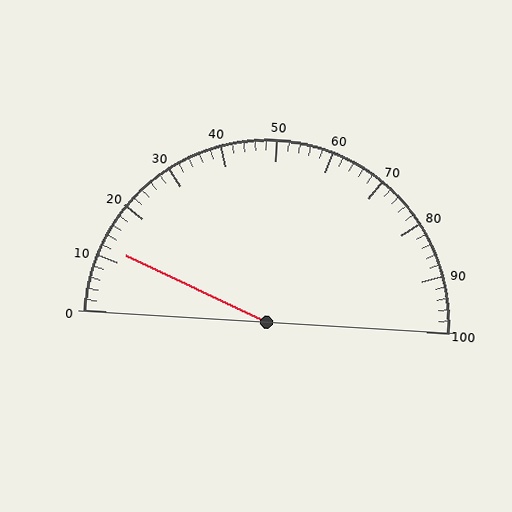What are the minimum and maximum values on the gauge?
The gauge ranges from 0 to 100.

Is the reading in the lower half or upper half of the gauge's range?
The reading is in the lower half of the range (0 to 100).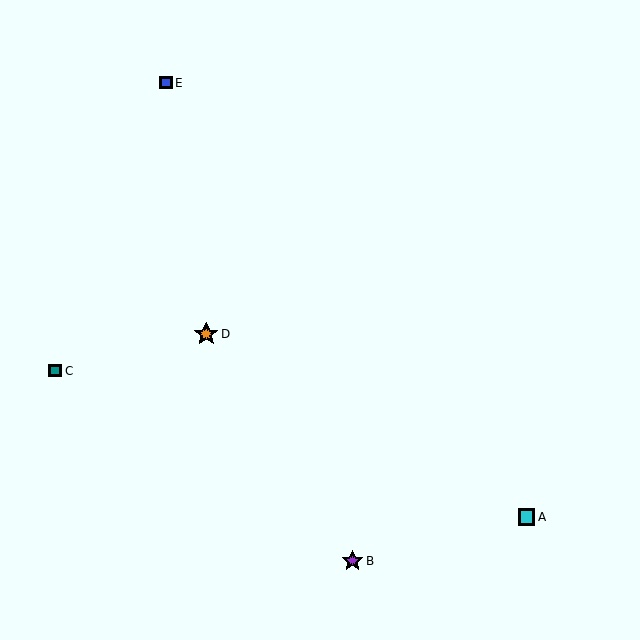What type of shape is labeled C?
Shape C is a teal square.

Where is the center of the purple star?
The center of the purple star is at (353, 561).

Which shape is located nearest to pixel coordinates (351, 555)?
The purple star (labeled B) at (353, 561) is nearest to that location.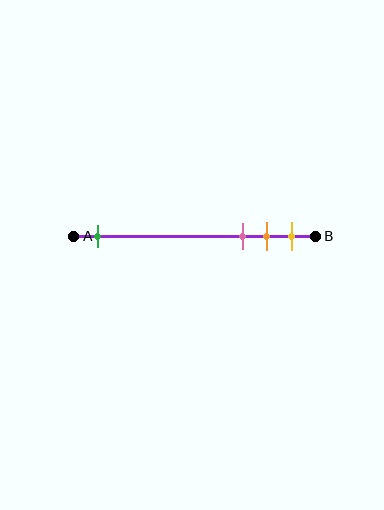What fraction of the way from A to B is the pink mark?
The pink mark is approximately 70% (0.7) of the way from A to B.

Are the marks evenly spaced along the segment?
No, the marks are not evenly spaced.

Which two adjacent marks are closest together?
The orange and yellow marks are the closest adjacent pair.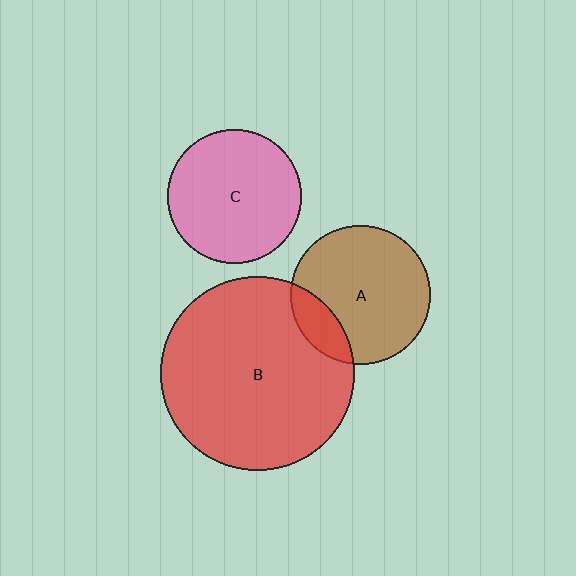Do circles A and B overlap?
Yes.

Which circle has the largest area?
Circle B (red).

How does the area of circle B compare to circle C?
Approximately 2.1 times.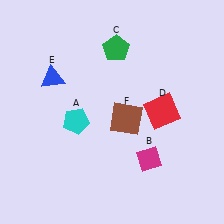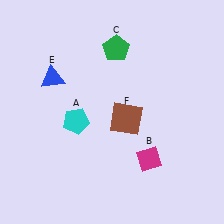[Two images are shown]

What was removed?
The red square (D) was removed in Image 2.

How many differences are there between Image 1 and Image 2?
There is 1 difference between the two images.